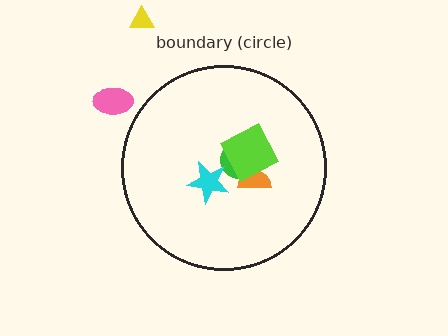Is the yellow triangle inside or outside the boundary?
Outside.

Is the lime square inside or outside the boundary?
Inside.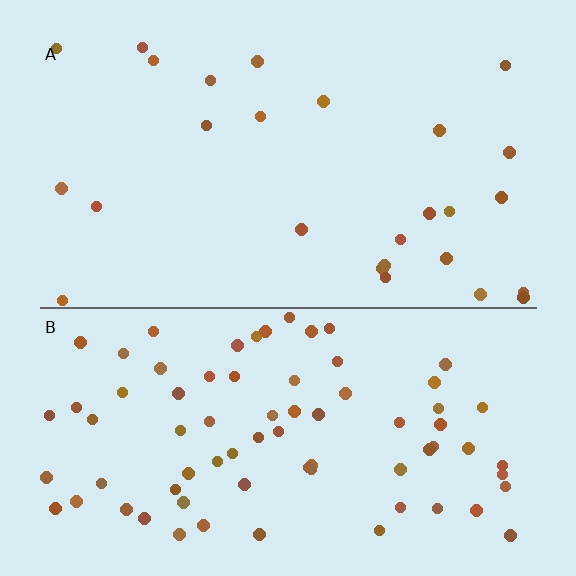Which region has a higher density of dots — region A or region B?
B (the bottom).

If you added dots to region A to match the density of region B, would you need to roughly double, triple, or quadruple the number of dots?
Approximately triple.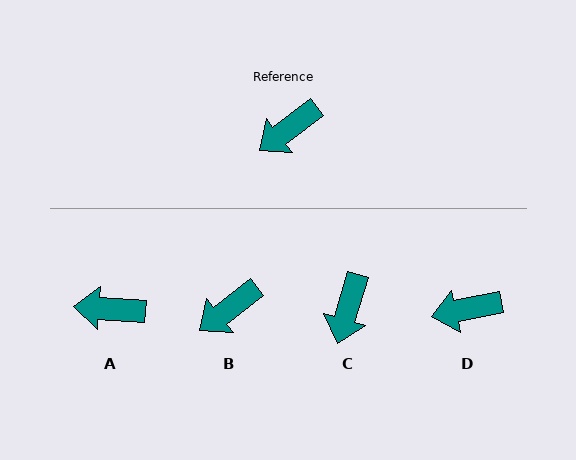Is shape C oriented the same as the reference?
No, it is off by about 36 degrees.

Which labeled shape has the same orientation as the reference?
B.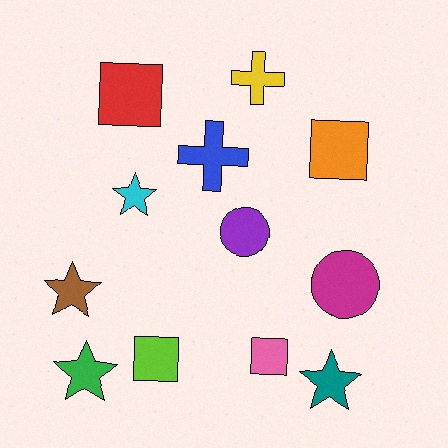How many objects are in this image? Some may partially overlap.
There are 12 objects.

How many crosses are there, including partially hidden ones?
There are 2 crosses.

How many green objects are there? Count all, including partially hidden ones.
There is 1 green object.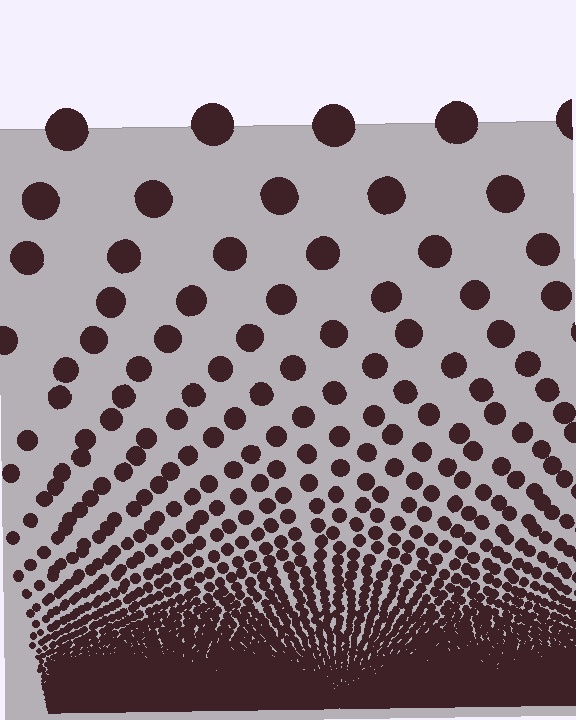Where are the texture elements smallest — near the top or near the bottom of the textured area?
Near the bottom.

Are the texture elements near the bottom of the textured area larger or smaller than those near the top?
Smaller. The gradient is inverted — elements near the bottom are smaller and denser.